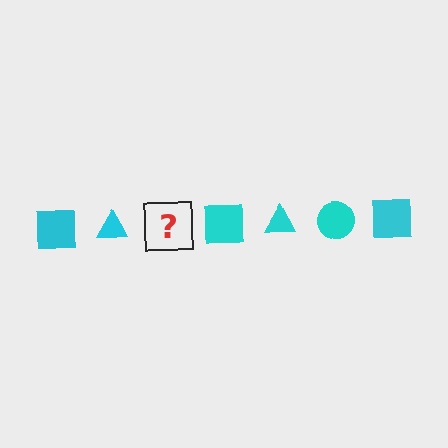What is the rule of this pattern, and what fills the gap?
The rule is that the pattern cycles through square, triangle, circle shapes in cyan. The gap should be filled with a cyan circle.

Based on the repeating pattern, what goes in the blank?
The blank should be a cyan circle.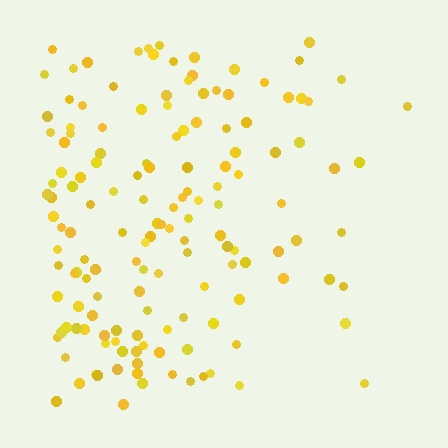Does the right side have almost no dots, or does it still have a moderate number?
Still a moderate number, just noticeably fewer than the left.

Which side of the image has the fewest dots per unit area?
The right.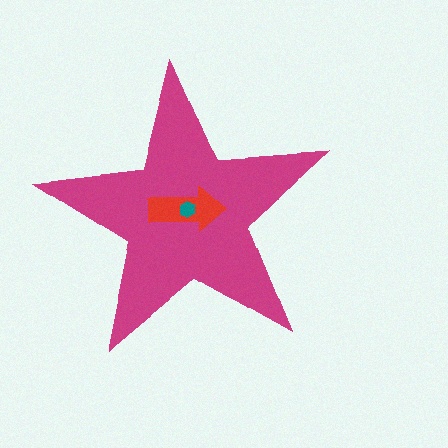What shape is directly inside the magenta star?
The red arrow.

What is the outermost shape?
The magenta star.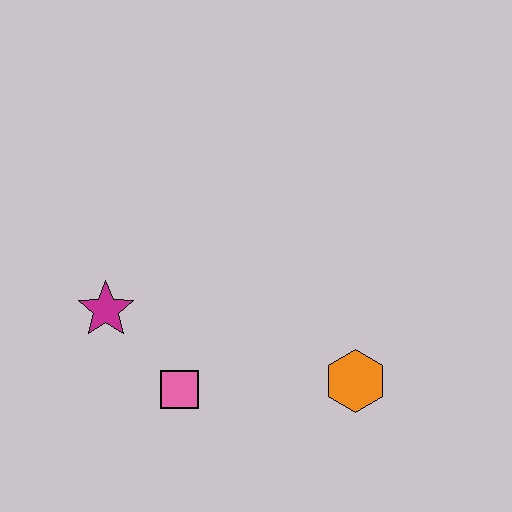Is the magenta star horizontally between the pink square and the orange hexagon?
No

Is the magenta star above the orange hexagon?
Yes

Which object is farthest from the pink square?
The orange hexagon is farthest from the pink square.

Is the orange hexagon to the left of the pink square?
No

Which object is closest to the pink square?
The magenta star is closest to the pink square.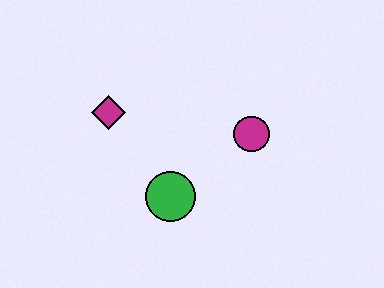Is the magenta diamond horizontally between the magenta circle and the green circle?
No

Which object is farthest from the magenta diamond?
The magenta circle is farthest from the magenta diamond.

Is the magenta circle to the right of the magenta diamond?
Yes